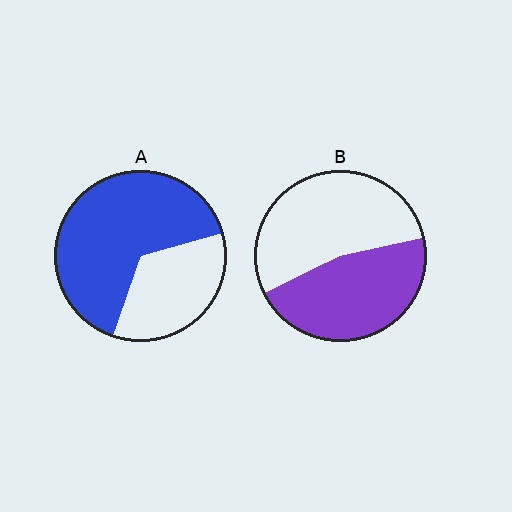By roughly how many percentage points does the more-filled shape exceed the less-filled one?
By roughly 20 percentage points (A over B).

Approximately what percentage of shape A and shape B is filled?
A is approximately 65% and B is approximately 45%.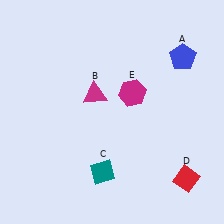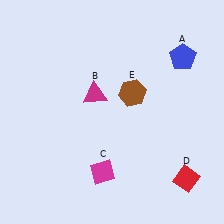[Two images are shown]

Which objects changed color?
C changed from teal to magenta. E changed from magenta to brown.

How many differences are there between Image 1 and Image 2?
There are 2 differences between the two images.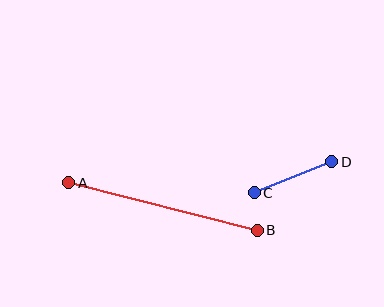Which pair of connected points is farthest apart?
Points A and B are farthest apart.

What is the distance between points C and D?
The distance is approximately 83 pixels.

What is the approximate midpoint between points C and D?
The midpoint is at approximately (293, 177) pixels.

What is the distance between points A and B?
The distance is approximately 195 pixels.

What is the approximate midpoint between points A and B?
The midpoint is at approximately (163, 207) pixels.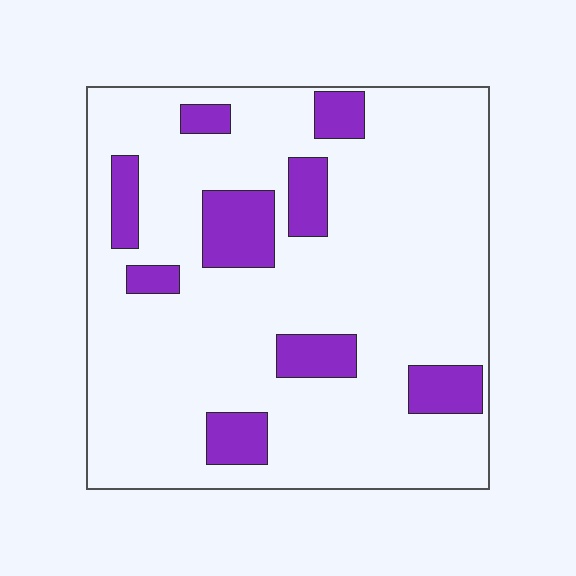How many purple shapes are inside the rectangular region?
9.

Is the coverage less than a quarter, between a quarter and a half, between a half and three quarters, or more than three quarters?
Less than a quarter.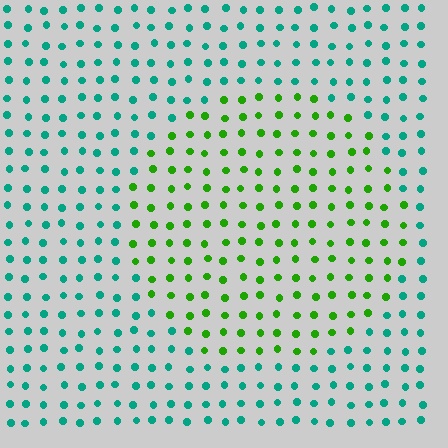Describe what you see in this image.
The image is filled with small teal elements in a uniform arrangement. A circle-shaped region is visible where the elements are tinted to a slightly different hue, forming a subtle color boundary.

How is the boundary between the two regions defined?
The boundary is defined purely by a slight shift in hue (about 59 degrees). Spacing, size, and orientation are identical on both sides.